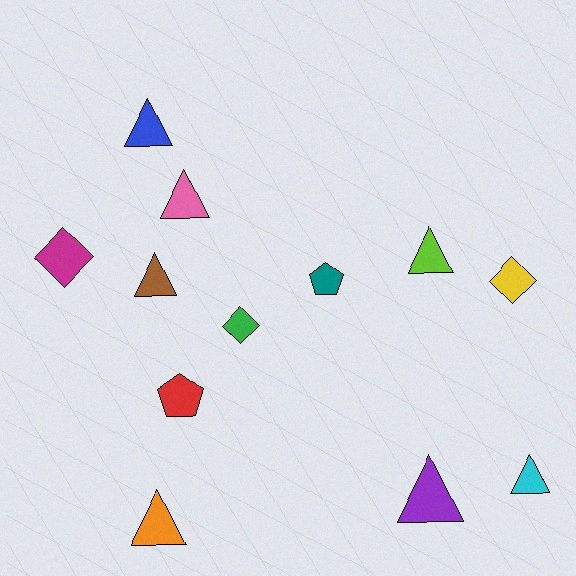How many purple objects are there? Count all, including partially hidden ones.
There is 1 purple object.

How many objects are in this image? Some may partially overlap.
There are 12 objects.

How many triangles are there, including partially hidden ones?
There are 7 triangles.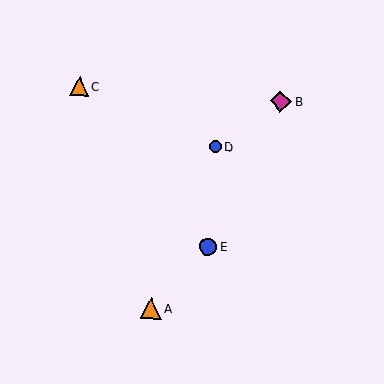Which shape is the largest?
The magenta diamond (labeled B) is the largest.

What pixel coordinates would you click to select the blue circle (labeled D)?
Click at (215, 146) to select the blue circle D.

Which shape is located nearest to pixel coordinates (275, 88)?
The magenta diamond (labeled B) at (281, 102) is nearest to that location.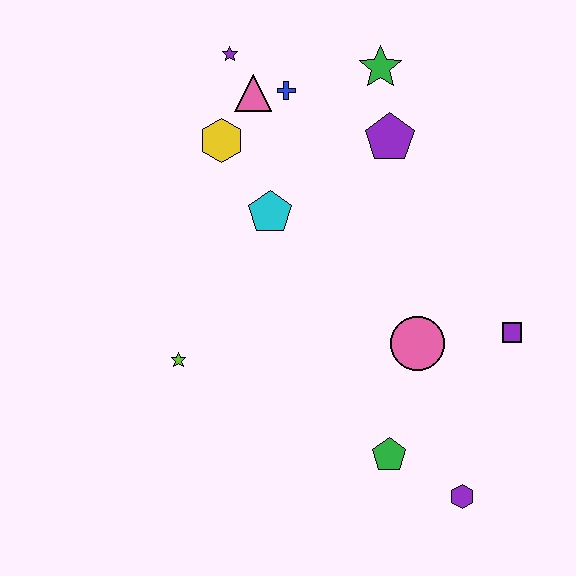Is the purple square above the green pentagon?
Yes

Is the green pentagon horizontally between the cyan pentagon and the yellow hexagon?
No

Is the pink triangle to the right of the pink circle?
No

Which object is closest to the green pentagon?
The purple hexagon is closest to the green pentagon.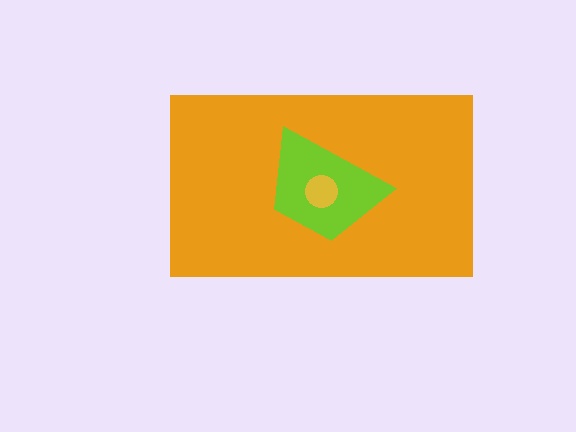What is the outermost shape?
The orange rectangle.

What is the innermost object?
The yellow circle.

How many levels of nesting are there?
3.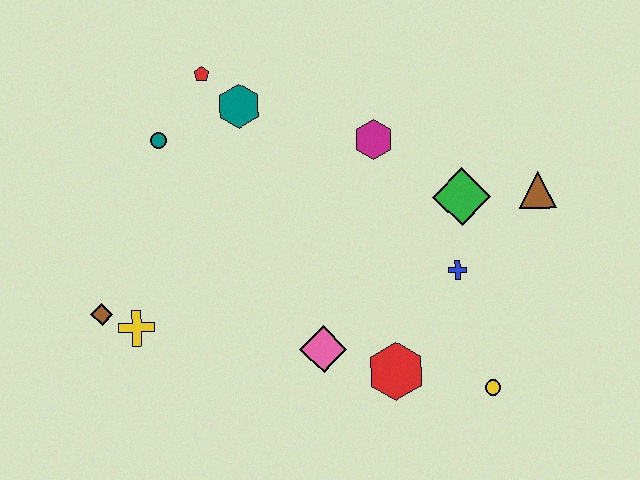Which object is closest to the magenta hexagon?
The green diamond is closest to the magenta hexagon.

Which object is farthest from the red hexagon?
The red pentagon is farthest from the red hexagon.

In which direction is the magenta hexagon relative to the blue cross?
The magenta hexagon is above the blue cross.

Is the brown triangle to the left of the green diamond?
No